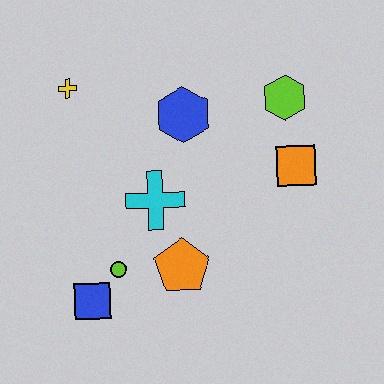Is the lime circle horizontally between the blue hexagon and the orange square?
No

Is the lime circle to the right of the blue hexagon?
No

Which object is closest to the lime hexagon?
The orange square is closest to the lime hexagon.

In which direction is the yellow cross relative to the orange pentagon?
The yellow cross is above the orange pentagon.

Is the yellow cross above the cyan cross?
Yes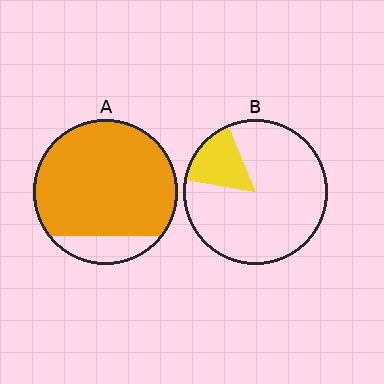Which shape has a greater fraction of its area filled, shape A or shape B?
Shape A.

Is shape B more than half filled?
No.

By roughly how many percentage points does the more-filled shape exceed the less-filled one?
By roughly 70 percentage points (A over B).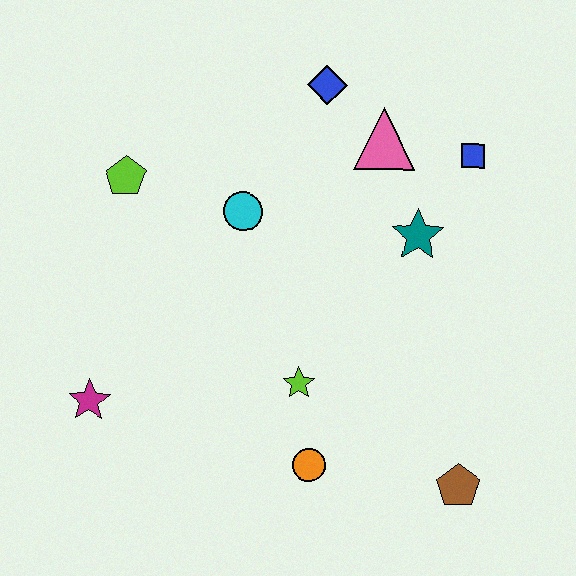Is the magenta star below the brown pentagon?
No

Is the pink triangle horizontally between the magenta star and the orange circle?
No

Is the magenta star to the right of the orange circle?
No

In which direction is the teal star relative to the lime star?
The teal star is above the lime star.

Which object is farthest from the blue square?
The magenta star is farthest from the blue square.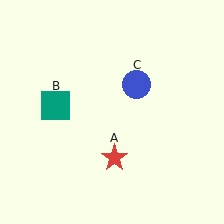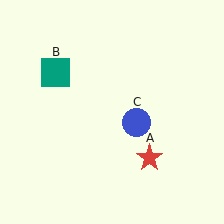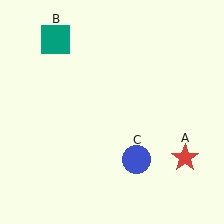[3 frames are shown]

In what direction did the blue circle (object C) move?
The blue circle (object C) moved down.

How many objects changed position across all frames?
3 objects changed position: red star (object A), teal square (object B), blue circle (object C).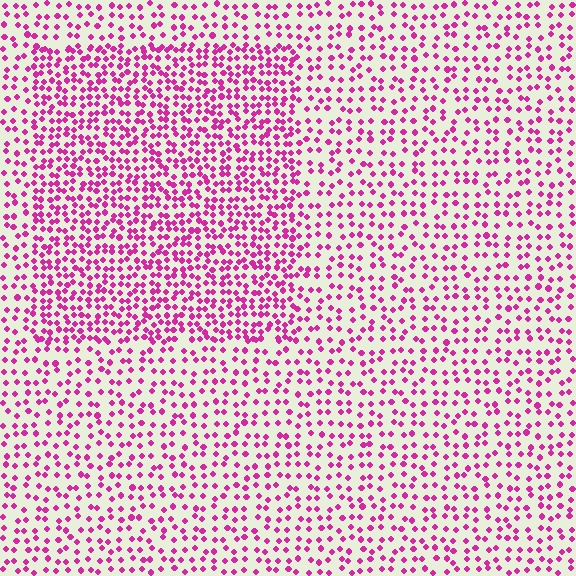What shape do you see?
I see a rectangle.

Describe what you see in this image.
The image contains small magenta elements arranged at two different densities. A rectangle-shaped region is visible where the elements are more densely packed than the surrounding area.